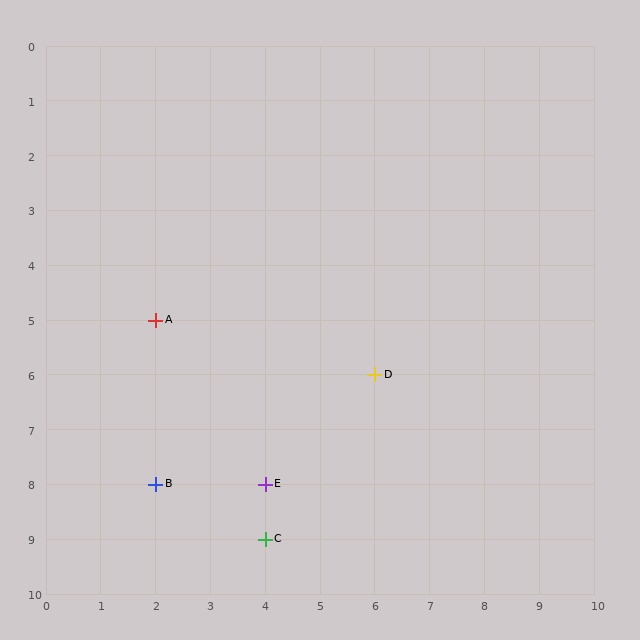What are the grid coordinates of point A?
Point A is at grid coordinates (2, 5).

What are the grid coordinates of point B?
Point B is at grid coordinates (2, 8).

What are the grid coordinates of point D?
Point D is at grid coordinates (6, 6).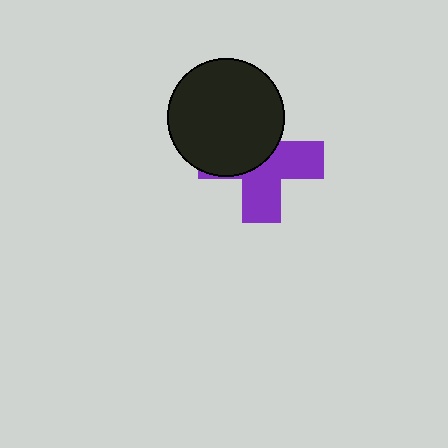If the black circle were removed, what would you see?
You would see the complete purple cross.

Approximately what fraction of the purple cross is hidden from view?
Roughly 49% of the purple cross is hidden behind the black circle.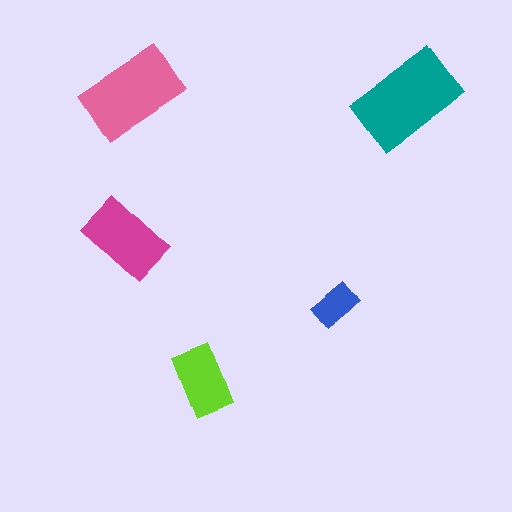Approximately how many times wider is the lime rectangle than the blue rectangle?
About 1.5 times wider.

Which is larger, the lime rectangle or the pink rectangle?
The pink one.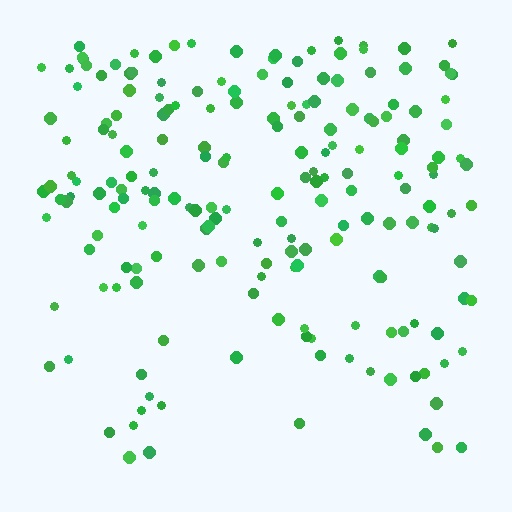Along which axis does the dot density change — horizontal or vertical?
Vertical.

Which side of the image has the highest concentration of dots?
The top.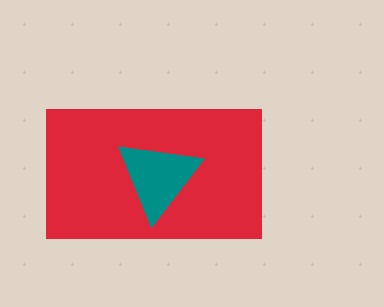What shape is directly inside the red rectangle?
The teal triangle.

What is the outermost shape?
The red rectangle.